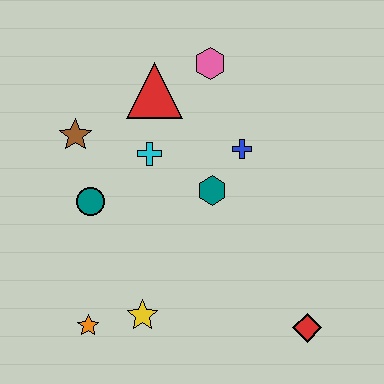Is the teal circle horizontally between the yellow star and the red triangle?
No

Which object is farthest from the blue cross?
The orange star is farthest from the blue cross.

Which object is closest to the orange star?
The yellow star is closest to the orange star.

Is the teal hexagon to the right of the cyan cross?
Yes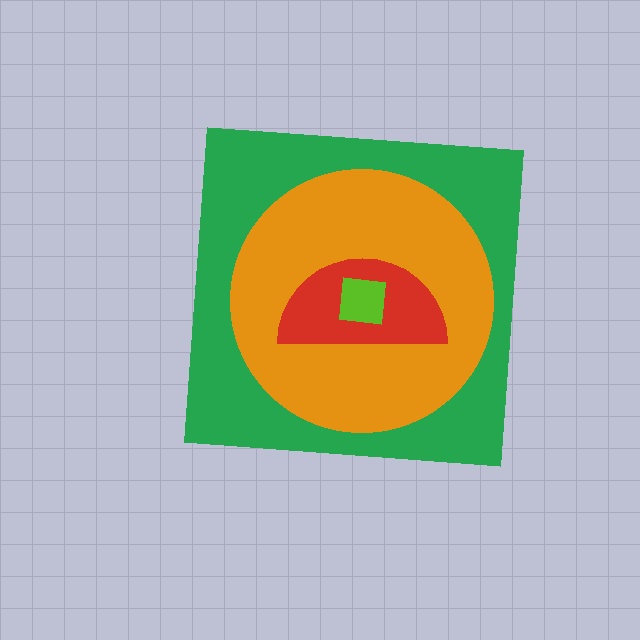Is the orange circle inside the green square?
Yes.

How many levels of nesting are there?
4.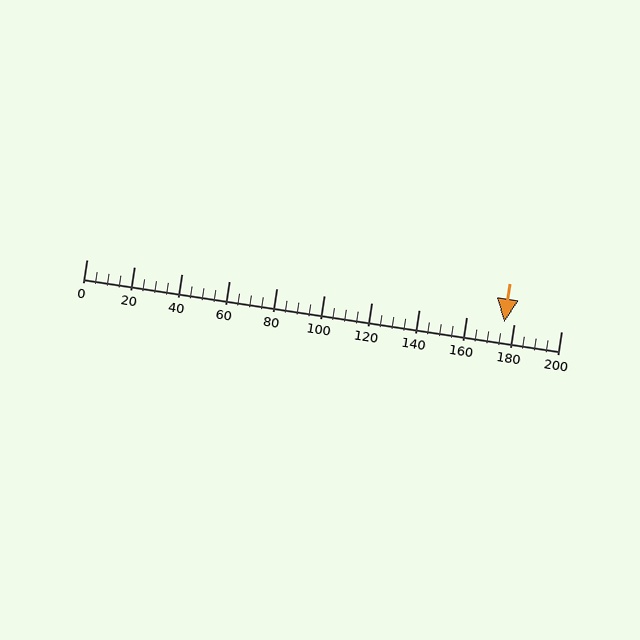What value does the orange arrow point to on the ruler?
The orange arrow points to approximately 176.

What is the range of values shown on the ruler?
The ruler shows values from 0 to 200.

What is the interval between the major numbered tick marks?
The major tick marks are spaced 20 units apart.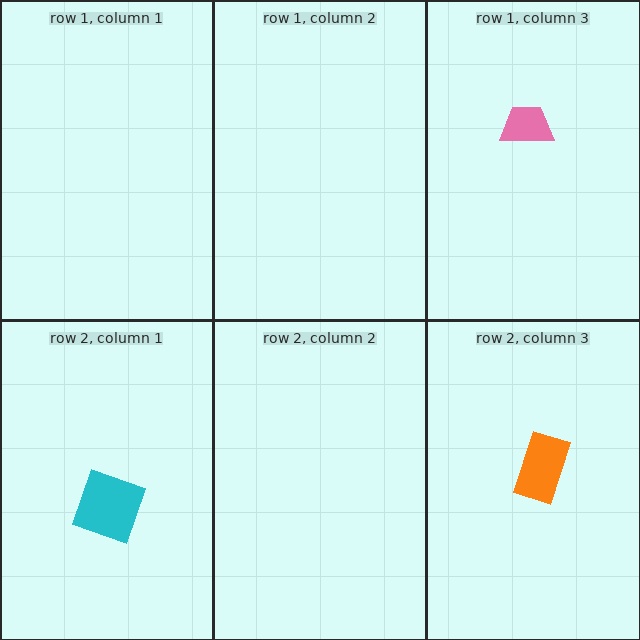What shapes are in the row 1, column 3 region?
The pink trapezoid.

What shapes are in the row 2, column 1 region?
The cyan square.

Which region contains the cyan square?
The row 2, column 1 region.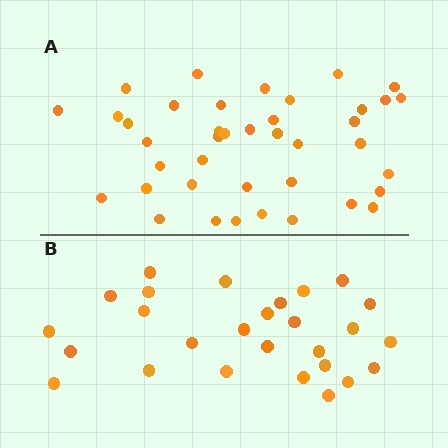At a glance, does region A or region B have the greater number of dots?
Region A (the top region) has more dots.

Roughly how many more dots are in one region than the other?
Region A has approximately 15 more dots than region B.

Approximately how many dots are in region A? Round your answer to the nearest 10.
About 40 dots.